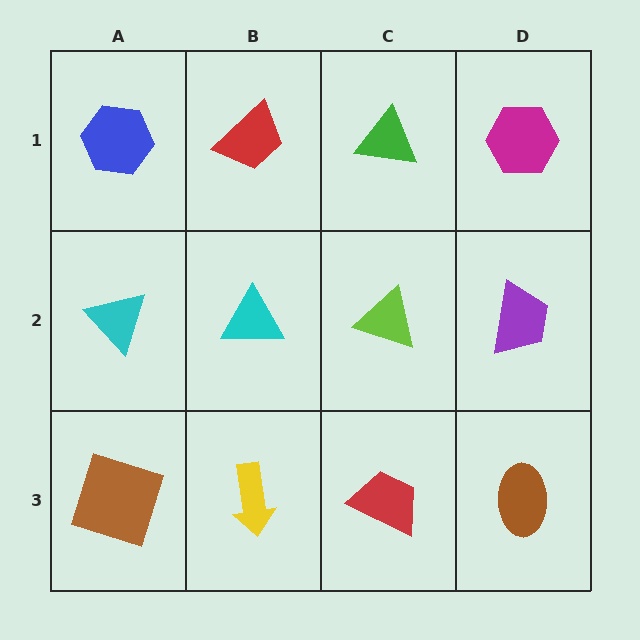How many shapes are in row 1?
4 shapes.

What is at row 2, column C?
A lime triangle.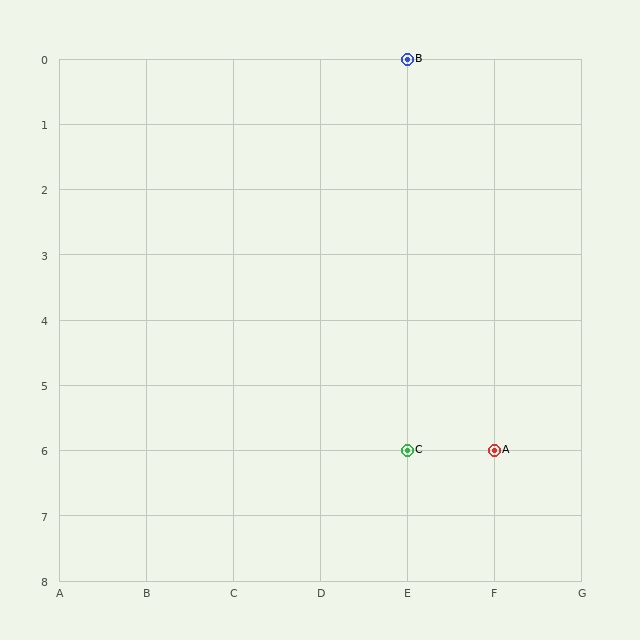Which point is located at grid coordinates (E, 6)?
Point C is at (E, 6).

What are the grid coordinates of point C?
Point C is at grid coordinates (E, 6).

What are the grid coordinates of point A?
Point A is at grid coordinates (F, 6).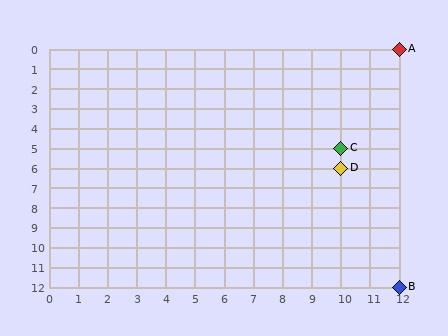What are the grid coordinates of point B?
Point B is at grid coordinates (12, 12).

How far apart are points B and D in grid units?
Points B and D are 2 columns and 6 rows apart (about 6.3 grid units diagonally).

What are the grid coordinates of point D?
Point D is at grid coordinates (10, 6).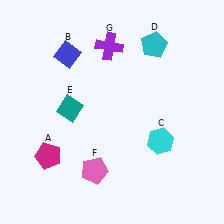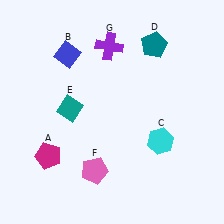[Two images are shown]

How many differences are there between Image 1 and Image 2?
There is 1 difference between the two images.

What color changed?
The pentagon (D) changed from cyan in Image 1 to teal in Image 2.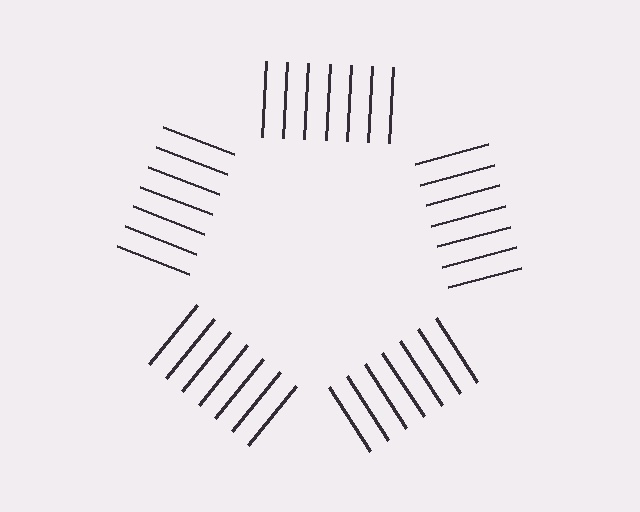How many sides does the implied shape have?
5 sides — the line-ends trace a pentagon.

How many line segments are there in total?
35 — 7 along each of the 5 edges.